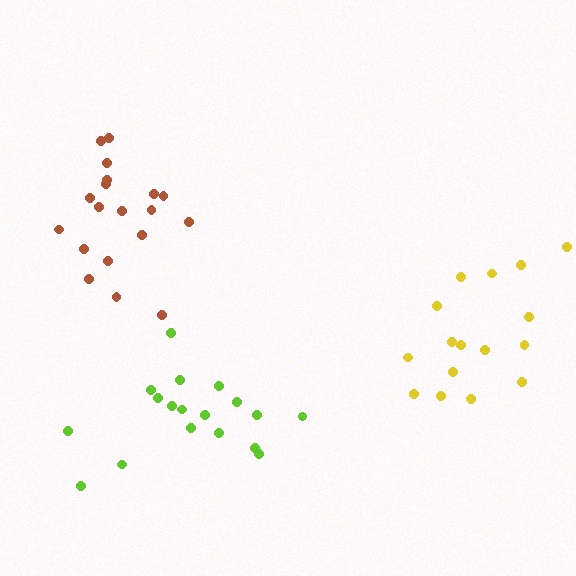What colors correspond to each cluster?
The clusters are colored: lime, yellow, brown.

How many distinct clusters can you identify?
There are 3 distinct clusters.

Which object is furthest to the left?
The brown cluster is leftmost.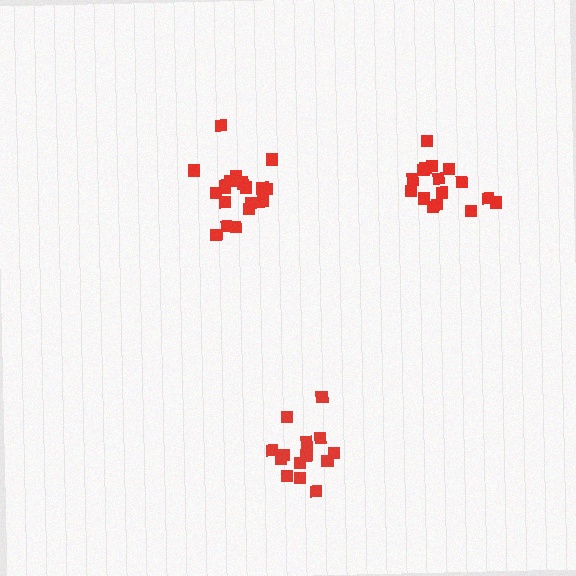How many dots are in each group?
Group 1: 20 dots, Group 2: 16 dots, Group 3: 16 dots (52 total).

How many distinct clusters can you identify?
There are 3 distinct clusters.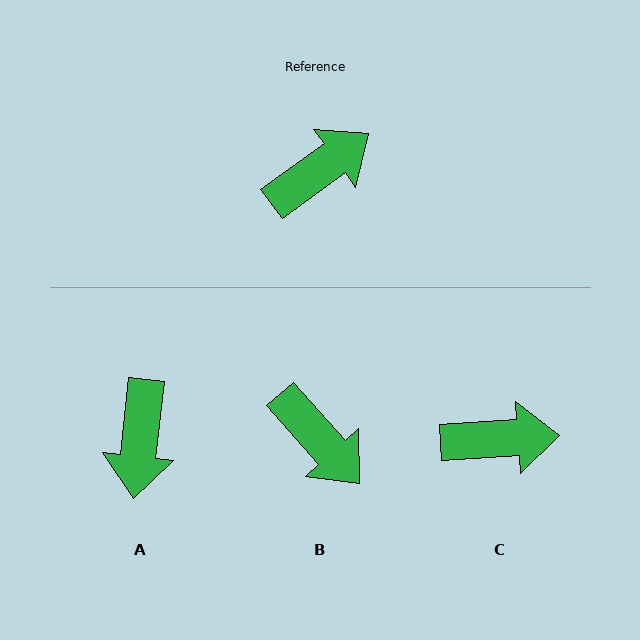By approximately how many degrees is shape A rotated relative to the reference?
Approximately 132 degrees clockwise.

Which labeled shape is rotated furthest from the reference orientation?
A, about 132 degrees away.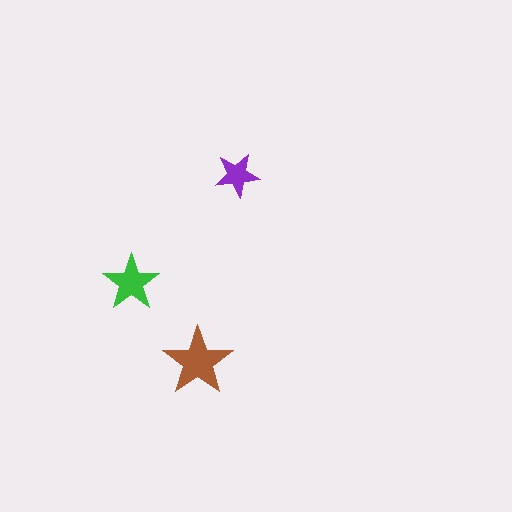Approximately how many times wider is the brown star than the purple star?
About 1.5 times wider.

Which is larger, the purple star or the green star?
The green one.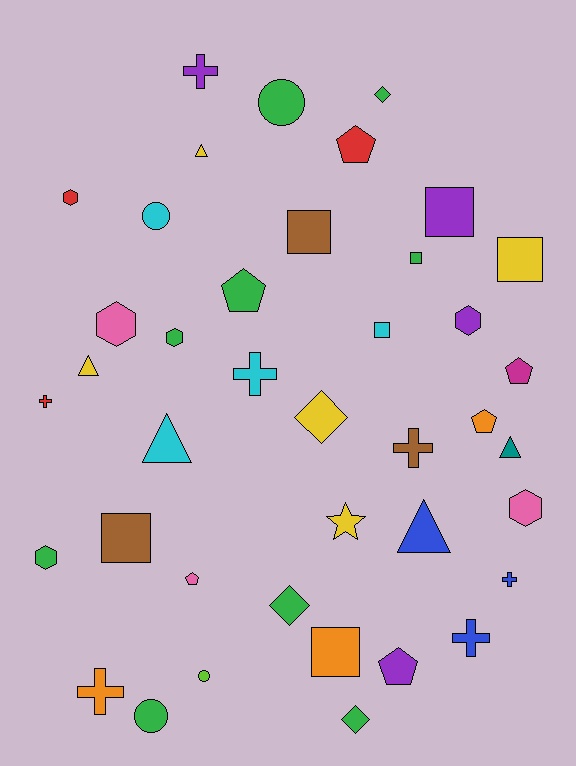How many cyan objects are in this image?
There are 4 cyan objects.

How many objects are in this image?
There are 40 objects.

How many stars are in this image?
There is 1 star.